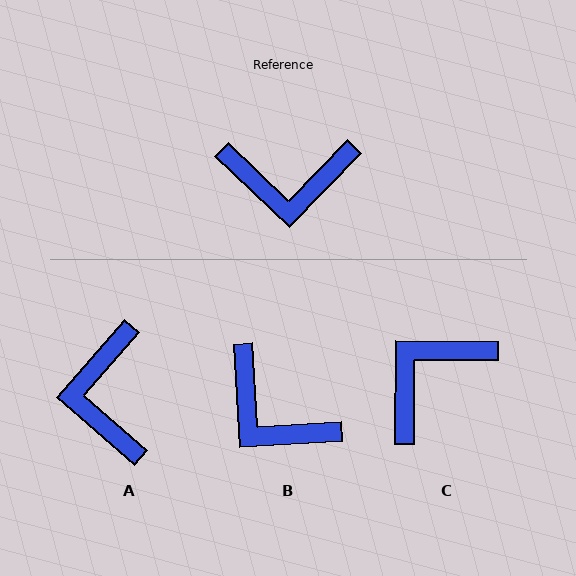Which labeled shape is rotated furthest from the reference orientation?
C, about 137 degrees away.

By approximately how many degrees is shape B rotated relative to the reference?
Approximately 43 degrees clockwise.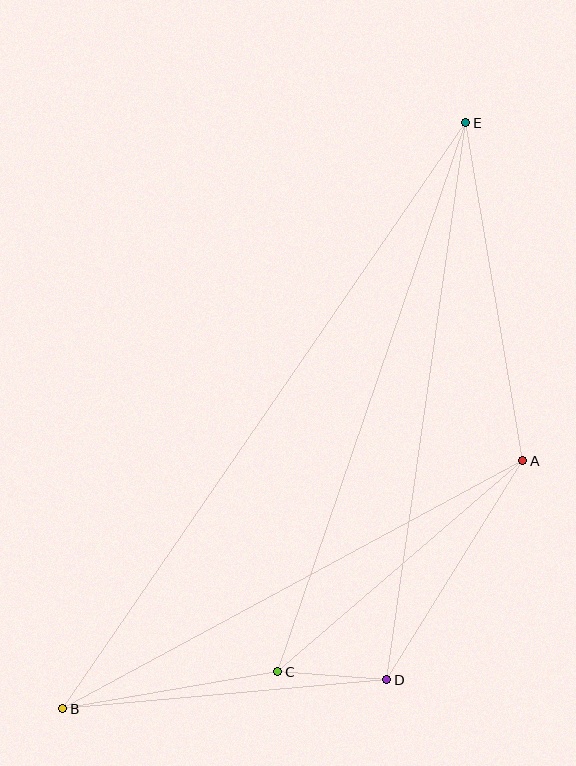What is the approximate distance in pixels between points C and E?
The distance between C and E is approximately 580 pixels.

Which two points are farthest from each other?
Points B and E are farthest from each other.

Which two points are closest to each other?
Points C and D are closest to each other.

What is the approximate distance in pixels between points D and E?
The distance between D and E is approximately 562 pixels.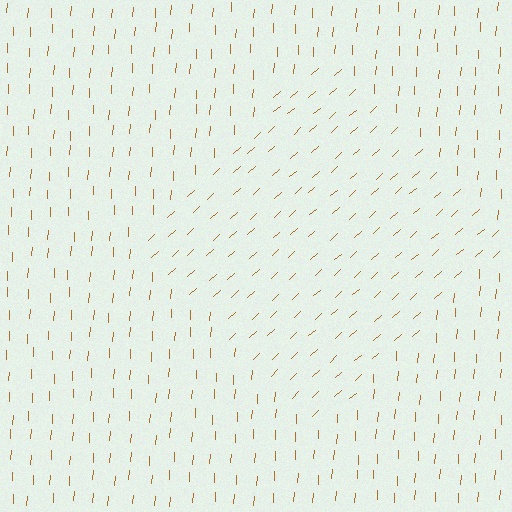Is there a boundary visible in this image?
Yes, there is a texture boundary formed by a change in line orientation.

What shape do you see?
I see a diamond.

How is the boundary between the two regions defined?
The boundary is defined purely by a change in line orientation (approximately 45 degrees difference). All lines are the same color and thickness.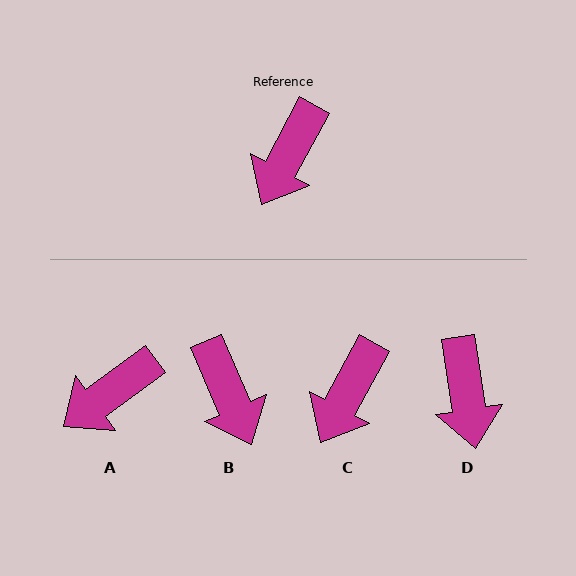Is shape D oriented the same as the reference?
No, it is off by about 37 degrees.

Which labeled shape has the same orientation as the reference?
C.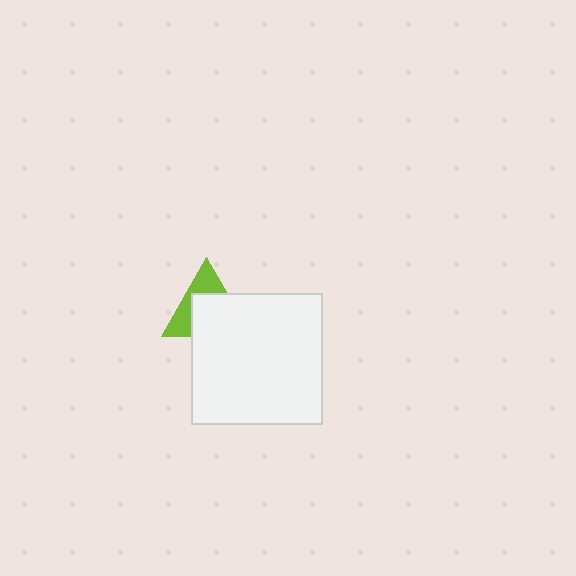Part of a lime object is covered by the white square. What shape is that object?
It is a triangle.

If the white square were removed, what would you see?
You would see the complete lime triangle.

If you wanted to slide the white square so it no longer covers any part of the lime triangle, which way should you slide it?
Slide it down — that is the most direct way to separate the two shapes.